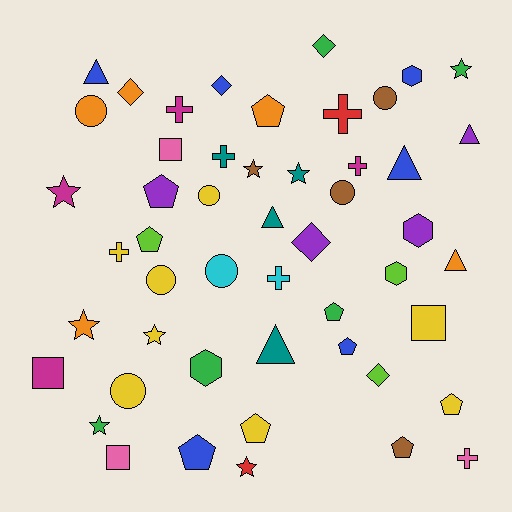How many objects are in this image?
There are 50 objects.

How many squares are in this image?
There are 4 squares.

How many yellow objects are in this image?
There are 8 yellow objects.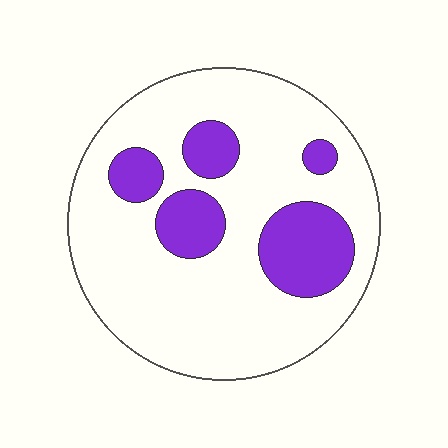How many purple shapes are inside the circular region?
5.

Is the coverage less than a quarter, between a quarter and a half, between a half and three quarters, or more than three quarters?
Less than a quarter.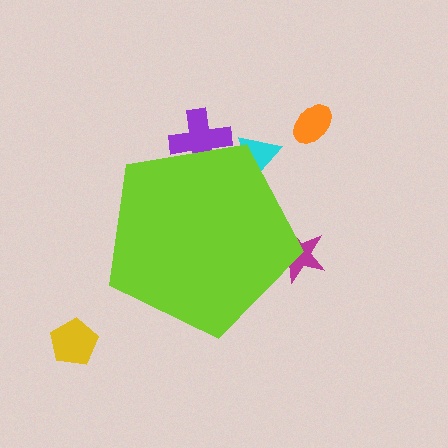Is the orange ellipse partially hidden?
No, the orange ellipse is fully visible.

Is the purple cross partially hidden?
Yes, the purple cross is partially hidden behind the lime pentagon.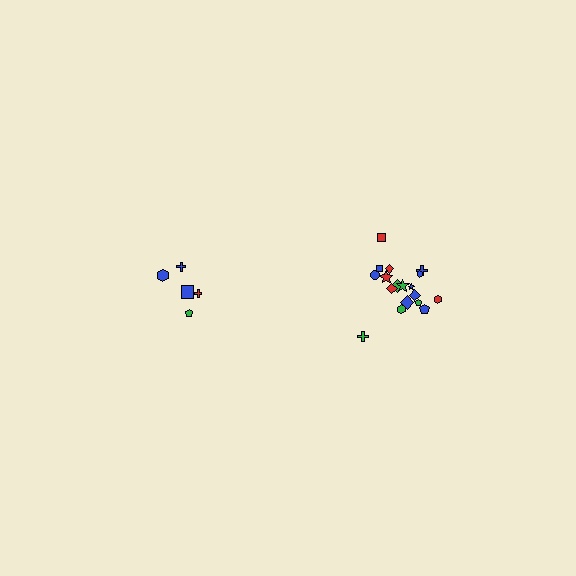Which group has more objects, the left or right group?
The right group.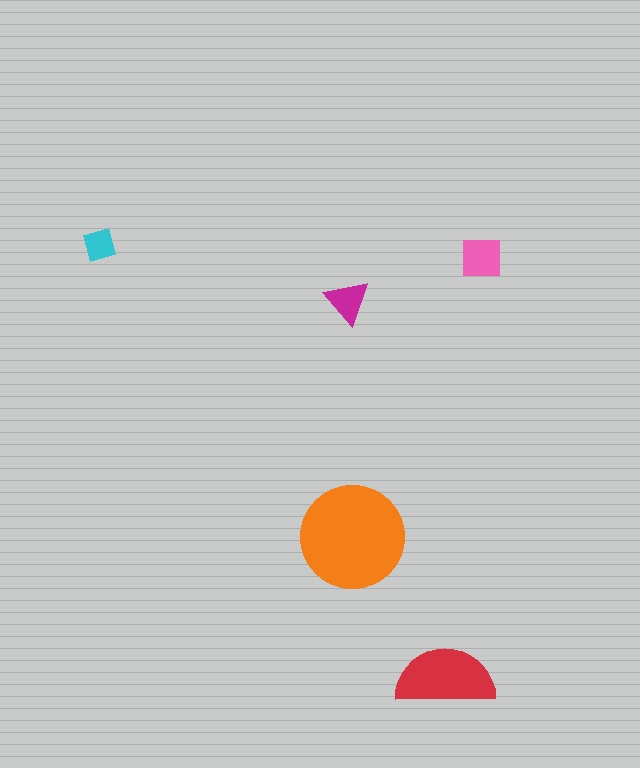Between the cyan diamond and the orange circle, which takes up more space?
The orange circle.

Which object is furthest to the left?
The cyan diamond is leftmost.